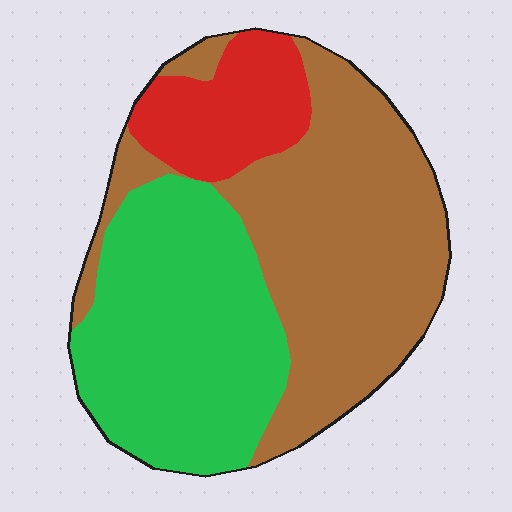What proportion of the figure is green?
Green takes up about three eighths (3/8) of the figure.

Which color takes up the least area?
Red, at roughly 15%.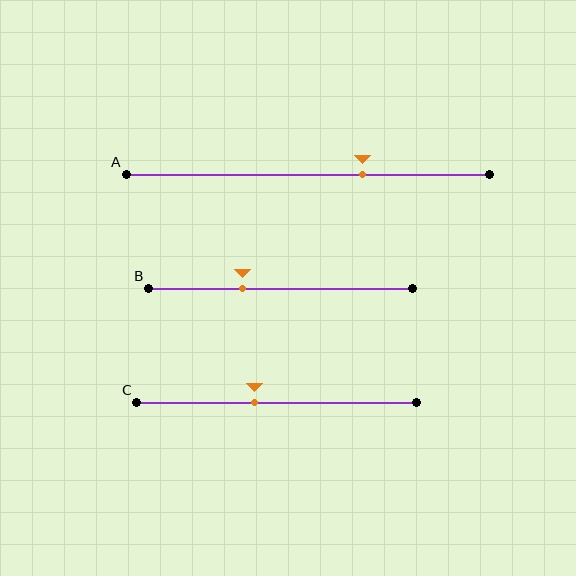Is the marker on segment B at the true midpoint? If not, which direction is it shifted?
No, the marker on segment B is shifted to the left by about 14% of the segment length.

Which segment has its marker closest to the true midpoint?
Segment C has its marker closest to the true midpoint.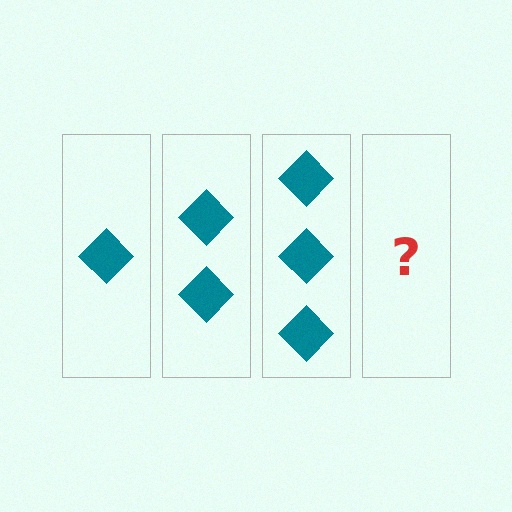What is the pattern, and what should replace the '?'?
The pattern is that each step adds one more diamond. The '?' should be 4 diamonds.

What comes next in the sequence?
The next element should be 4 diamonds.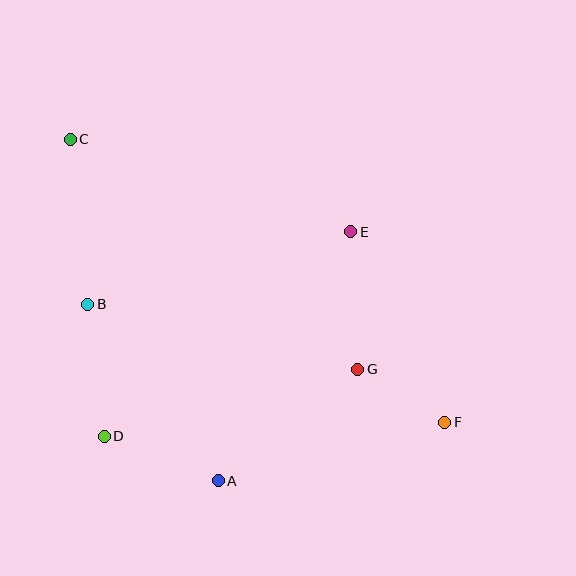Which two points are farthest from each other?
Points C and F are farthest from each other.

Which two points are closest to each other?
Points F and G are closest to each other.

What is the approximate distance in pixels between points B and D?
The distance between B and D is approximately 133 pixels.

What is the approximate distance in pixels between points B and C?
The distance between B and C is approximately 166 pixels.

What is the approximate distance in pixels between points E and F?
The distance between E and F is approximately 213 pixels.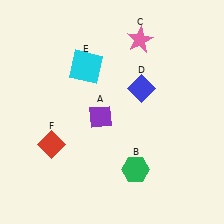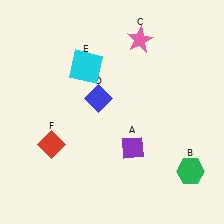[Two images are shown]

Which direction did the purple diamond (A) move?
The purple diamond (A) moved right.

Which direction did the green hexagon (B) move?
The green hexagon (B) moved right.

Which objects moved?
The objects that moved are: the purple diamond (A), the green hexagon (B), the blue diamond (D).